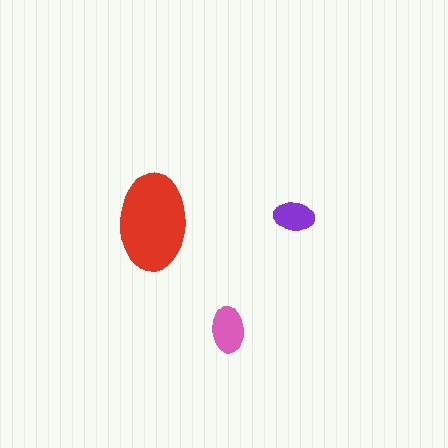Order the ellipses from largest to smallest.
the red one, the pink one, the purple one.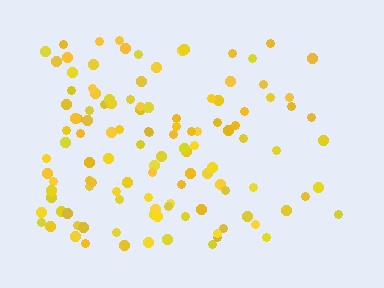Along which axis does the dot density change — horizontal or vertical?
Horizontal.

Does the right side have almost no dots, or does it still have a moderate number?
Still a moderate number, just noticeably fewer than the left.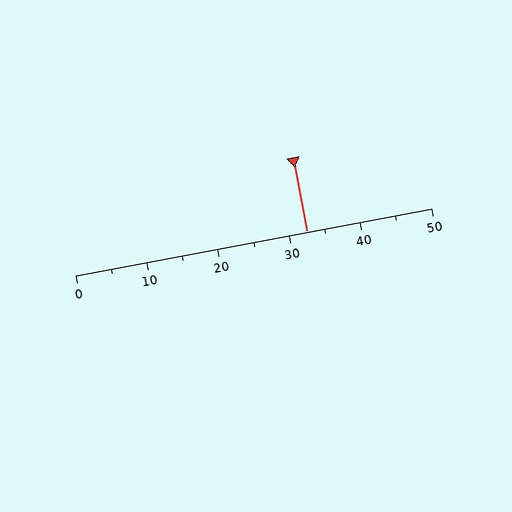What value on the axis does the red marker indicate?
The marker indicates approximately 32.5.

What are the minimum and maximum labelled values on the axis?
The axis runs from 0 to 50.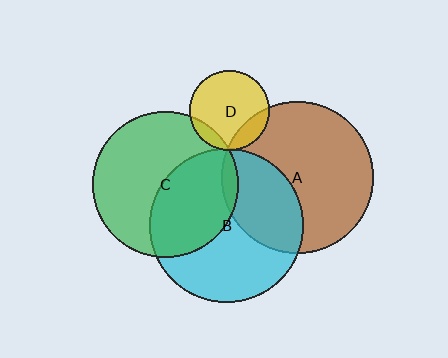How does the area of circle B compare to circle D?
Approximately 3.7 times.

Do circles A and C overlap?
Yes.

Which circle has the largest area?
Circle B (cyan).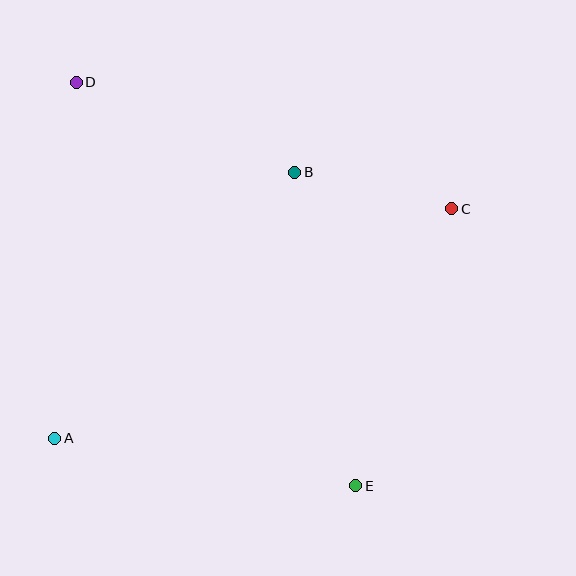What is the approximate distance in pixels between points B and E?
The distance between B and E is approximately 319 pixels.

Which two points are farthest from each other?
Points D and E are farthest from each other.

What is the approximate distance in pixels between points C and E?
The distance between C and E is approximately 293 pixels.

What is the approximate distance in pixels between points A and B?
The distance between A and B is approximately 358 pixels.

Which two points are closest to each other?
Points B and C are closest to each other.